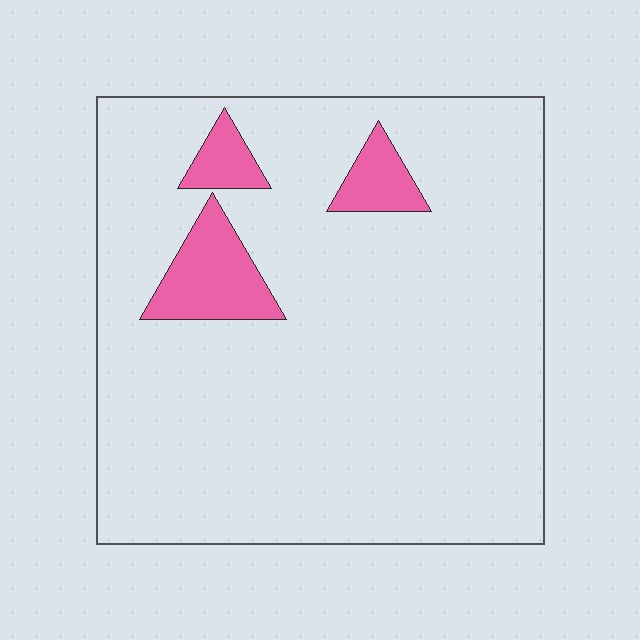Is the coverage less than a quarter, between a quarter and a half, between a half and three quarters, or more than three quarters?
Less than a quarter.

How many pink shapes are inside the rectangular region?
3.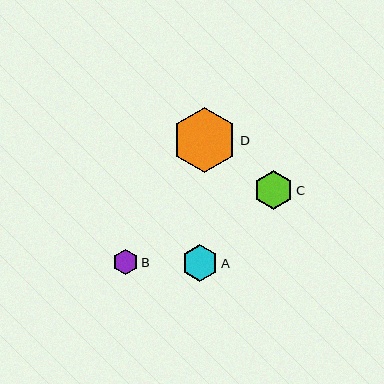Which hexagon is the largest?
Hexagon D is the largest with a size of approximately 65 pixels.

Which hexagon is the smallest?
Hexagon B is the smallest with a size of approximately 25 pixels.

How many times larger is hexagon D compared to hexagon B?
Hexagon D is approximately 2.6 times the size of hexagon B.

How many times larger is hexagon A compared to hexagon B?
Hexagon A is approximately 1.5 times the size of hexagon B.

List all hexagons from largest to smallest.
From largest to smallest: D, C, A, B.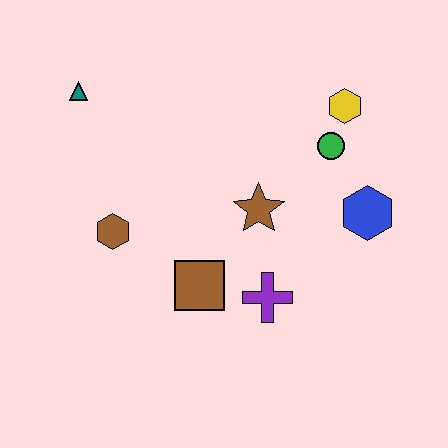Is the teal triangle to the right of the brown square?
No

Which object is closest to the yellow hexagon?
The green circle is closest to the yellow hexagon.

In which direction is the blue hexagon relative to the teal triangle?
The blue hexagon is to the right of the teal triangle.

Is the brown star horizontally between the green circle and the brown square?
Yes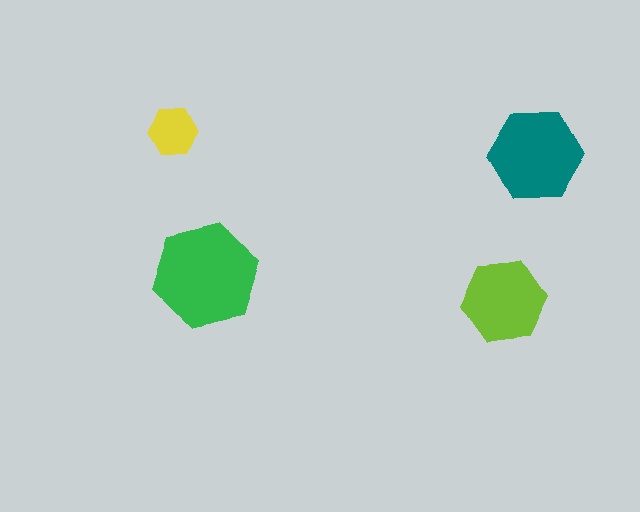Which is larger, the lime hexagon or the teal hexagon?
The teal one.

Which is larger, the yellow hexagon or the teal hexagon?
The teal one.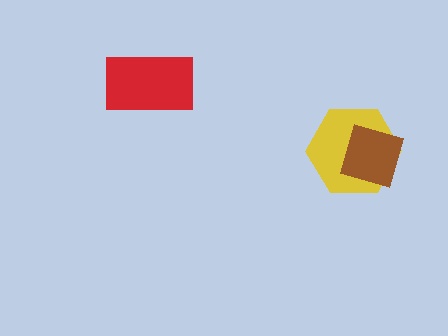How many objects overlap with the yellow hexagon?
1 object overlaps with the yellow hexagon.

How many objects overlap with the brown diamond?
1 object overlaps with the brown diamond.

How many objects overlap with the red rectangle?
0 objects overlap with the red rectangle.